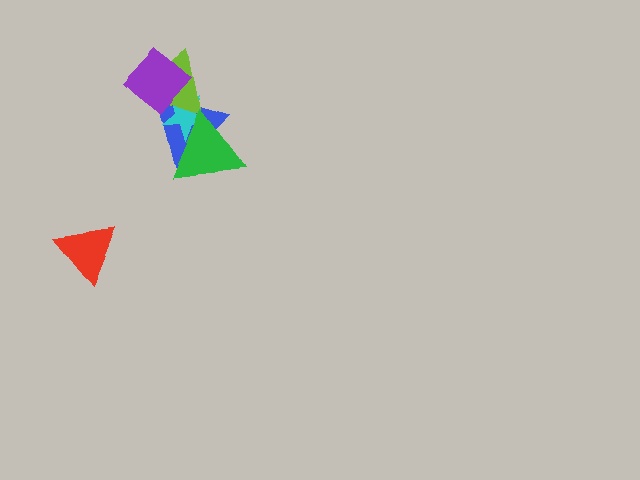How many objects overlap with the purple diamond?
3 objects overlap with the purple diamond.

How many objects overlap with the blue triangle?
4 objects overlap with the blue triangle.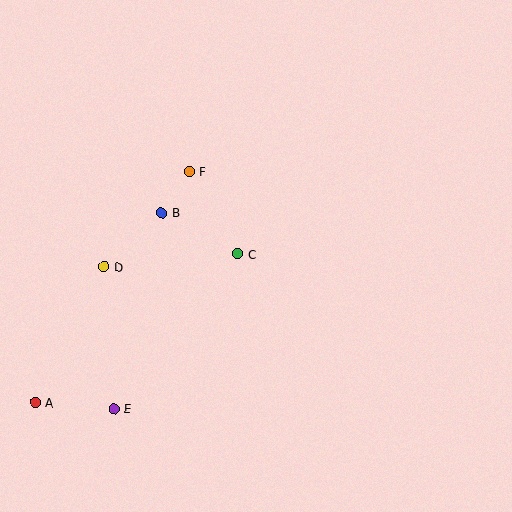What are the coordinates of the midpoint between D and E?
The midpoint between D and E is at (109, 338).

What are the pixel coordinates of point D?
Point D is at (104, 266).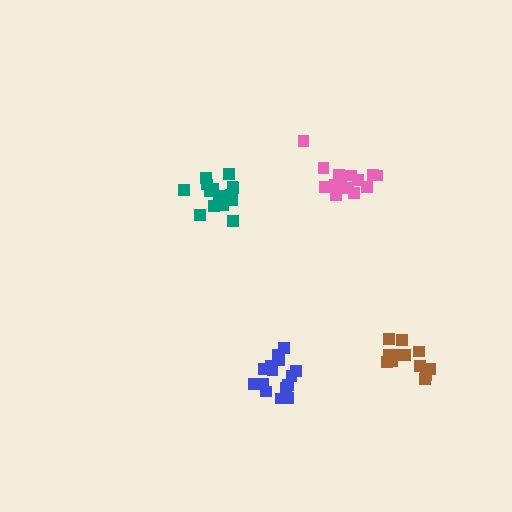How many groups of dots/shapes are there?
There are 4 groups.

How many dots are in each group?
Group 1: 12 dots, Group 2: 15 dots, Group 3: 14 dots, Group 4: 15 dots (56 total).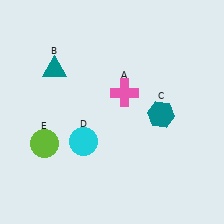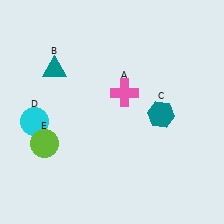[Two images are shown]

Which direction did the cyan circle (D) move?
The cyan circle (D) moved left.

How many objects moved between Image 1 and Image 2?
1 object moved between the two images.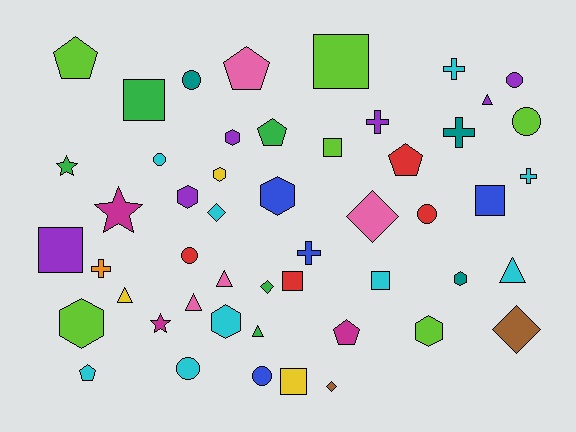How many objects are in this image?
There are 50 objects.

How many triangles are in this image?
There are 6 triangles.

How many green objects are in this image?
There are 5 green objects.